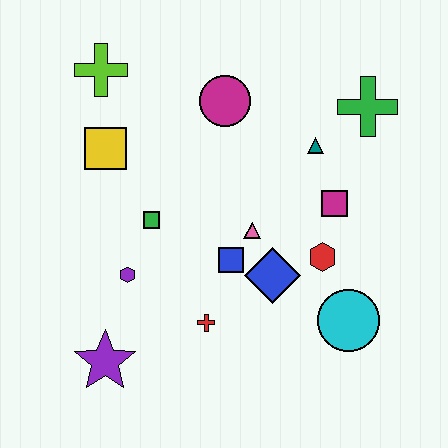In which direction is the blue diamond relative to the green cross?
The blue diamond is below the green cross.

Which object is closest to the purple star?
The purple hexagon is closest to the purple star.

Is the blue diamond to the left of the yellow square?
No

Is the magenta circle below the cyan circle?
No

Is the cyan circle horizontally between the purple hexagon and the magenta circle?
No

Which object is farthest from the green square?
The green cross is farthest from the green square.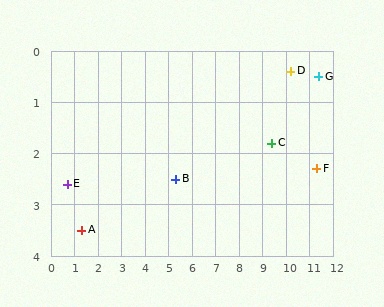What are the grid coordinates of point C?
Point C is at approximately (9.4, 1.8).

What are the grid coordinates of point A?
Point A is at approximately (1.3, 3.5).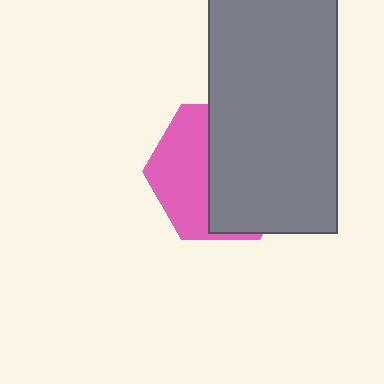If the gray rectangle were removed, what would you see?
You would see the complete pink hexagon.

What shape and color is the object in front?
The object in front is a gray rectangle.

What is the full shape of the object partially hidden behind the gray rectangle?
The partially hidden object is a pink hexagon.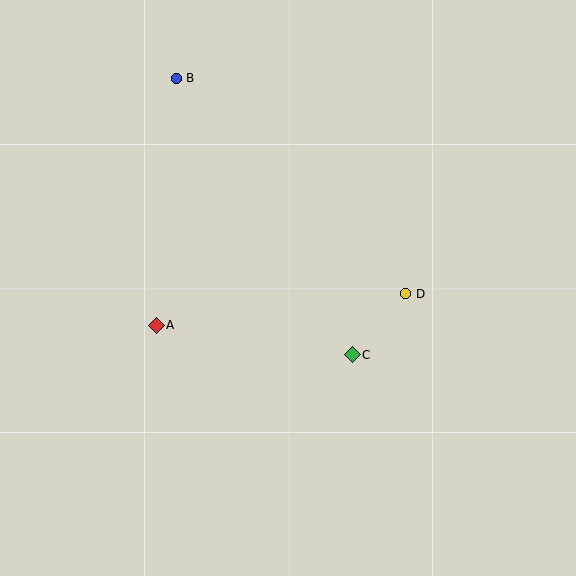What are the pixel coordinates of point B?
Point B is at (176, 78).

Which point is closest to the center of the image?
Point C at (352, 355) is closest to the center.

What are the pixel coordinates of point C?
Point C is at (352, 355).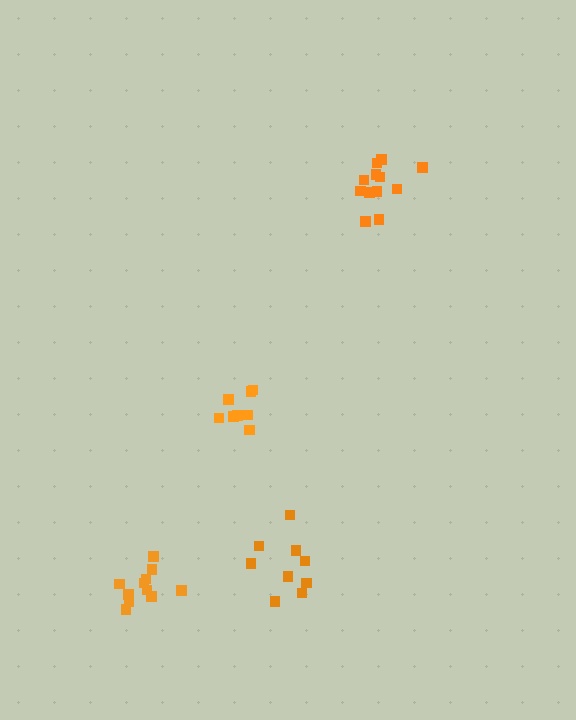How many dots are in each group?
Group 1: 9 dots, Group 2: 12 dots, Group 3: 8 dots, Group 4: 11 dots (40 total).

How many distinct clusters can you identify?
There are 4 distinct clusters.